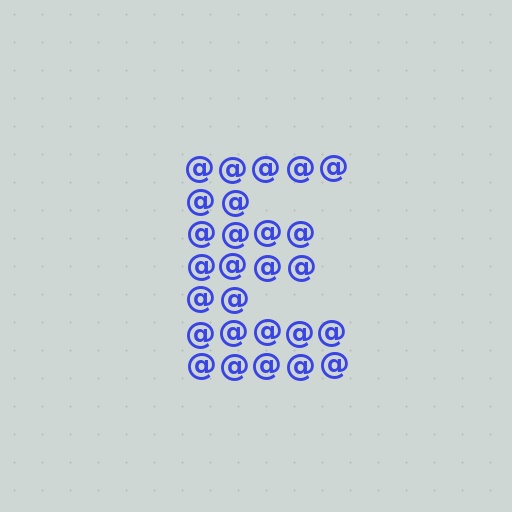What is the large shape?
The large shape is the letter E.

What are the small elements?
The small elements are at signs.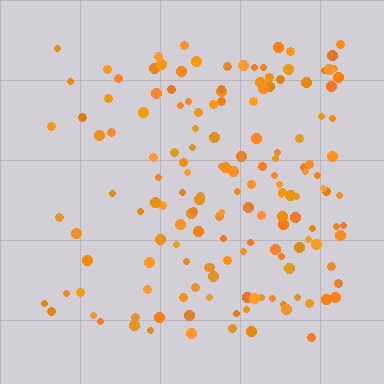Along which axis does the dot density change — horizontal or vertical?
Horizontal.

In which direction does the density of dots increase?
From left to right, with the right side densest.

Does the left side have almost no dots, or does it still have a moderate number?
Still a moderate number, just noticeably fewer than the right.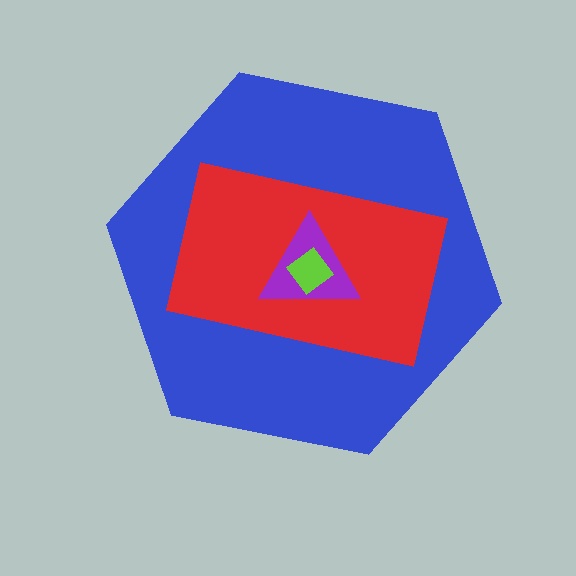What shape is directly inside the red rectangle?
The purple triangle.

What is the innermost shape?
The lime diamond.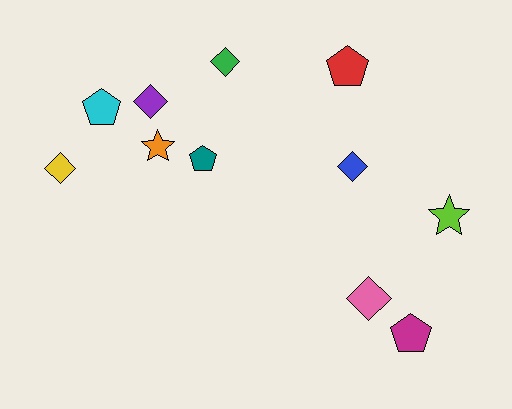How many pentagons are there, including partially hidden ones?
There are 4 pentagons.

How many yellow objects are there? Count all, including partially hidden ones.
There is 1 yellow object.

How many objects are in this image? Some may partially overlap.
There are 11 objects.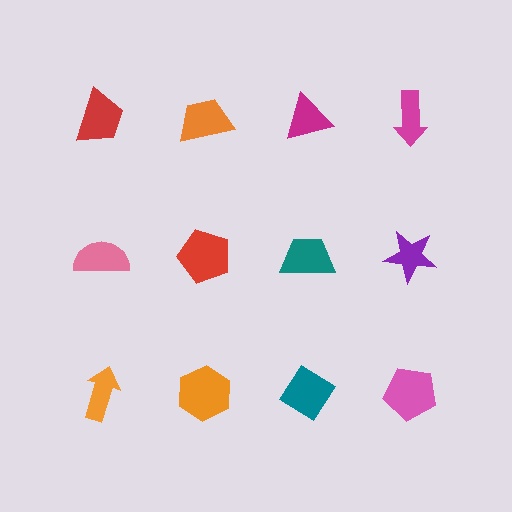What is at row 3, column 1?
An orange arrow.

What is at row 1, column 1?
A red trapezoid.